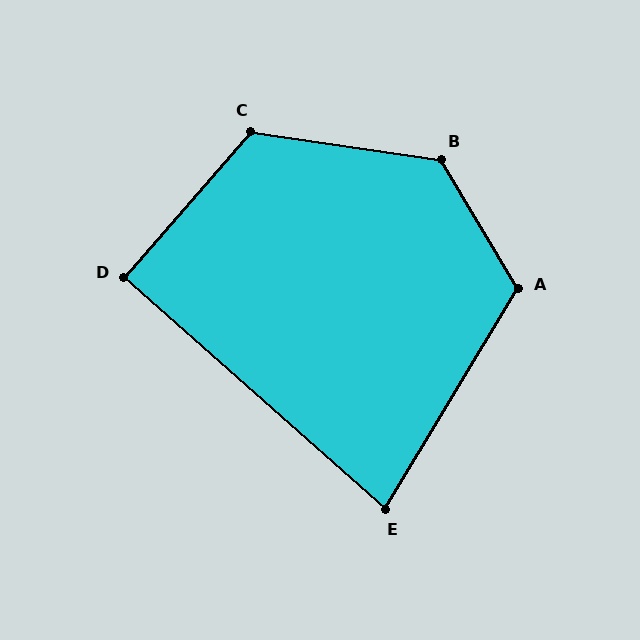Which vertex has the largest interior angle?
B, at approximately 129 degrees.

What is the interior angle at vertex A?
Approximately 118 degrees (obtuse).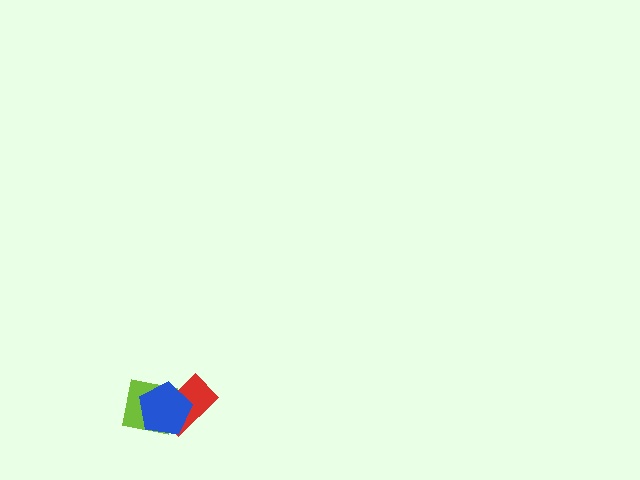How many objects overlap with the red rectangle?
2 objects overlap with the red rectangle.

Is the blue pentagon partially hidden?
No, no other shape covers it.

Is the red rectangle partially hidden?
Yes, it is partially covered by another shape.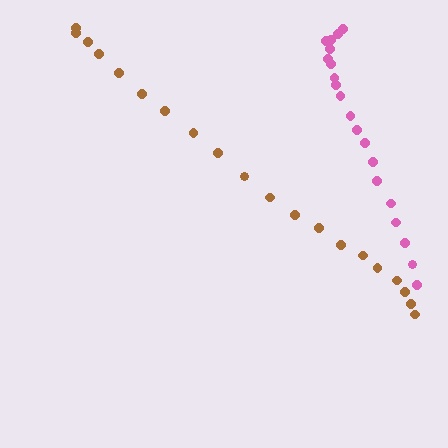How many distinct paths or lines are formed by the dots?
There are 2 distinct paths.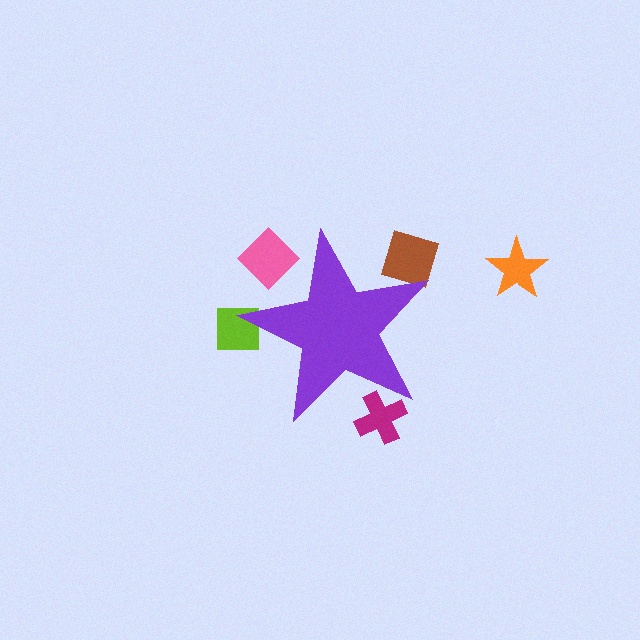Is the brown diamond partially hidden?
Yes, the brown diamond is partially hidden behind the purple star.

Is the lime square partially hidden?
Yes, the lime square is partially hidden behind the purple star.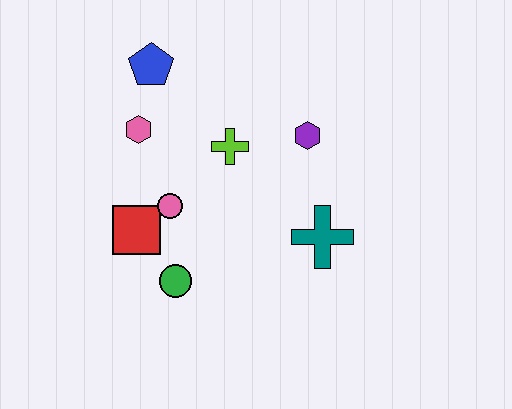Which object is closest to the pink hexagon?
The blue pentagon is closest to the pink hexagon.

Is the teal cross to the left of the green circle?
No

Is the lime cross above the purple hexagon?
No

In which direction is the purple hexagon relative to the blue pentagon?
The purple hexagon is to the right of the blue pentagon.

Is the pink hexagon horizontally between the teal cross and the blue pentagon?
No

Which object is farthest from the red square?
The purple hexagon is farthest from the red square.